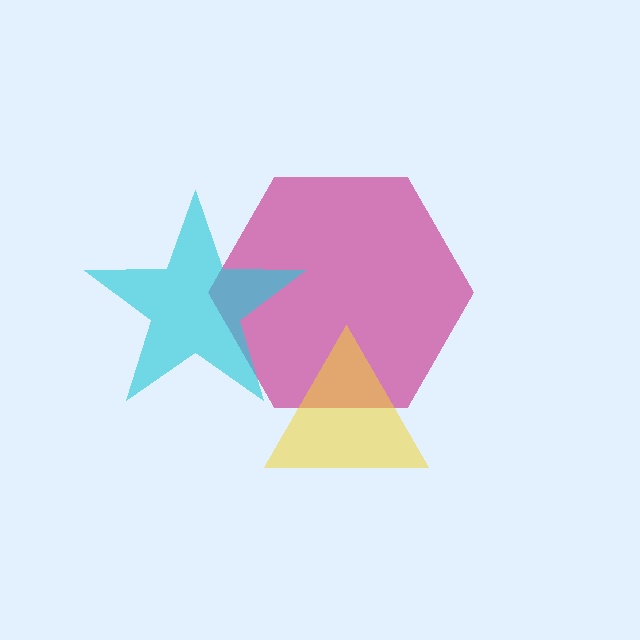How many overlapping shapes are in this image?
There are 3 overlapping shapes in the image.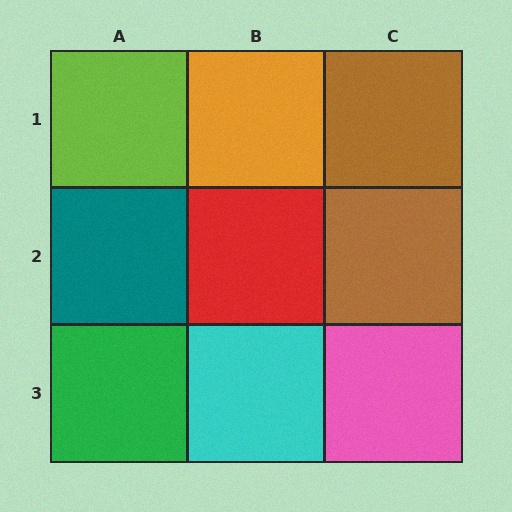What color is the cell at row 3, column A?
Green.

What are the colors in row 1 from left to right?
Lime, orange, brown.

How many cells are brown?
2 cells are brown.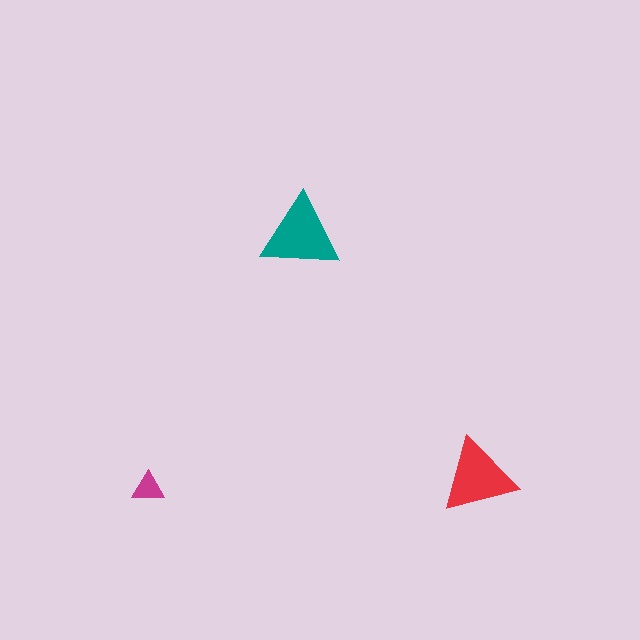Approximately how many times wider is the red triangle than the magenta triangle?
About 2.5 times wider.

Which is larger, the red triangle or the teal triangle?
The teal one.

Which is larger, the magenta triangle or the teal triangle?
The teal one.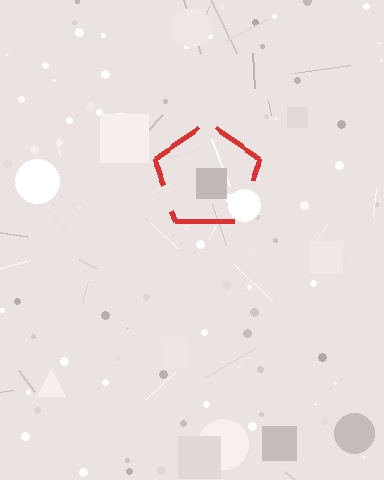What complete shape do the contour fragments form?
The contour fragments form a pentagon.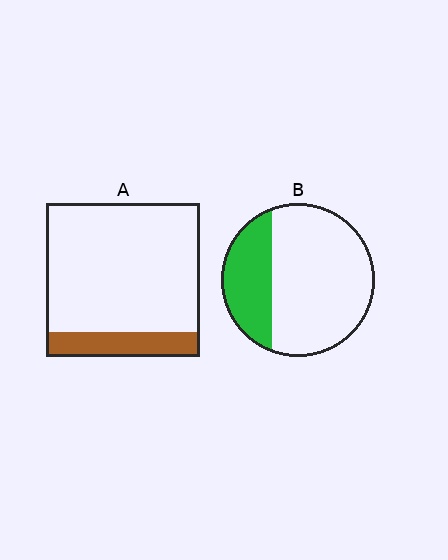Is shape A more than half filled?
No.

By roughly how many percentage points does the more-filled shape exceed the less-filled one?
By roughly 15 percentage points (B over A).